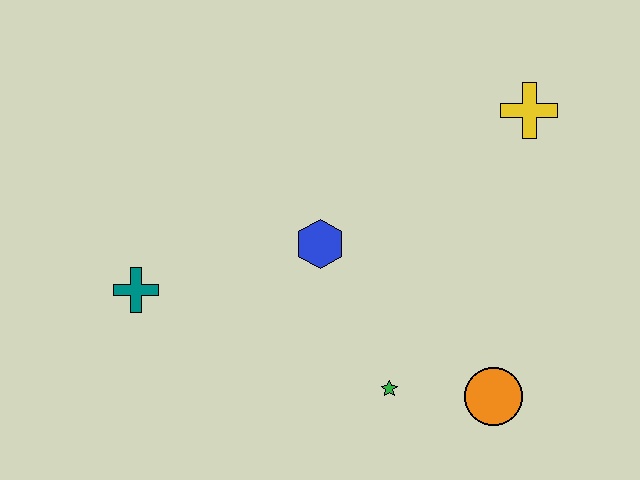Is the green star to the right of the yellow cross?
No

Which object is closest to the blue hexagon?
The green star is closest to the blue hexagon.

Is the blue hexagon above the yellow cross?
No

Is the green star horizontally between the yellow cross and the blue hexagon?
Yes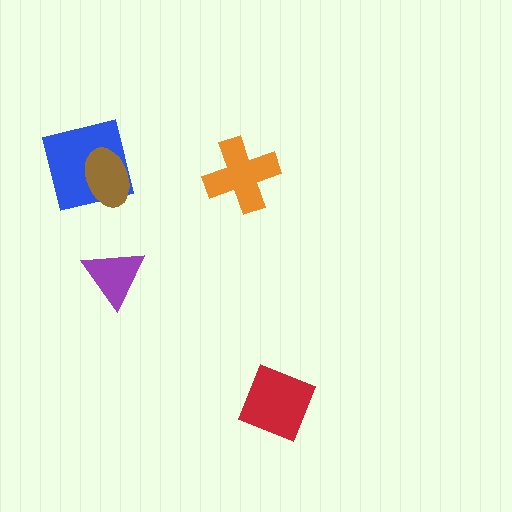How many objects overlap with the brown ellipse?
1 object overlaps with the brown ellipse.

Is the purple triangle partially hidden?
No, no other shape covers it.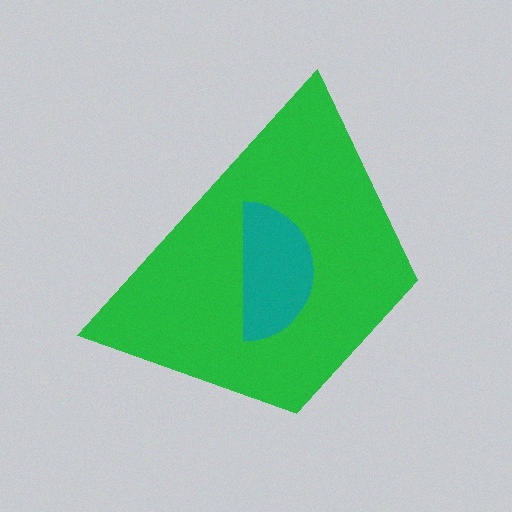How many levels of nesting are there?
2.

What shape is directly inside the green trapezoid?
The teal semicircle.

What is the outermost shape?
The green trapezoid.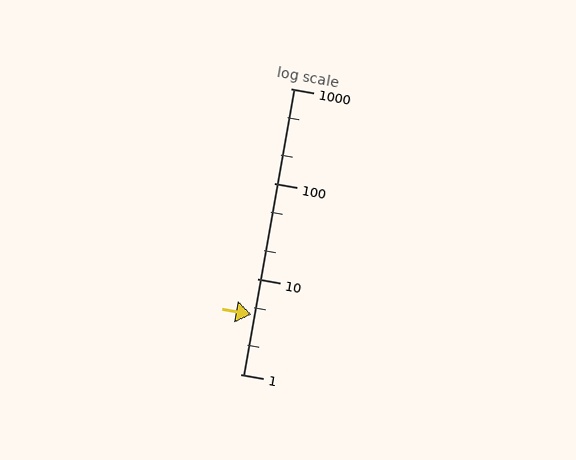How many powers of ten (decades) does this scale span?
The scale spans 3 decades, from 1 to 1000.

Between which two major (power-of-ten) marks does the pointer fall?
The pointer is between 1 and 10.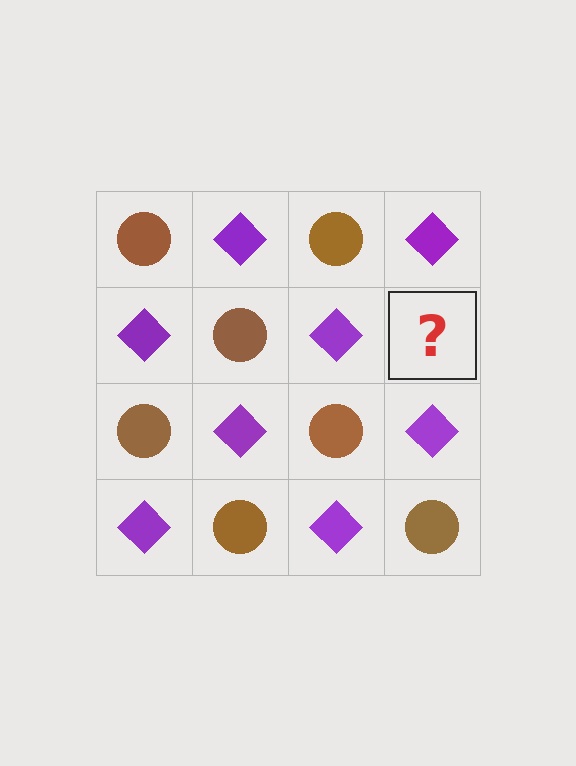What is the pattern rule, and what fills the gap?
The rule is that it alternates brown circle and purple diamond in a checkerboard pattern. The gap should be filled with a brown circle.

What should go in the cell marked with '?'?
The missing cell should contain a brown circle.